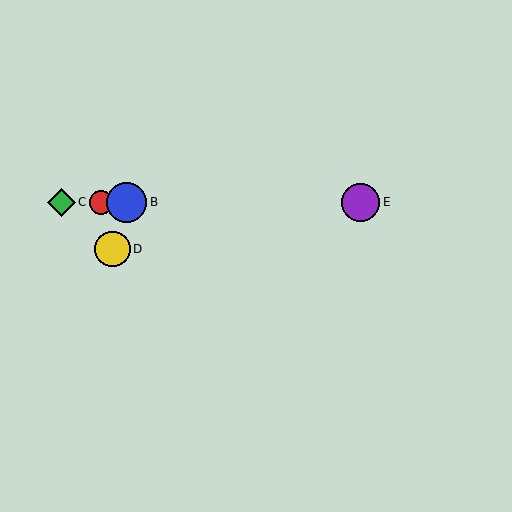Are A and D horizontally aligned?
No, A is at y≈202 and D is at y≈249.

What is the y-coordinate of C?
Object C is at y≈202.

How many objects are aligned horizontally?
4 objects (A, B, C, E) are aligned horizontally.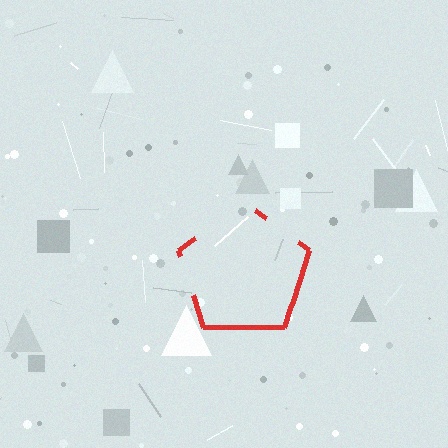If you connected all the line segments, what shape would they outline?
They would outline a pentagon.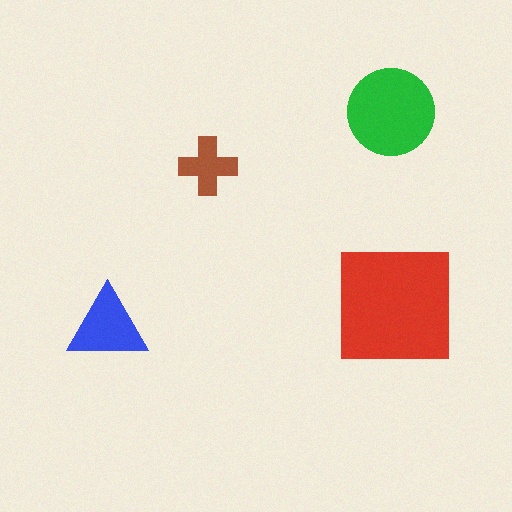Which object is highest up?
The green circle is topmost.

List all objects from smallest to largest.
The brown cross, the blue triangle, the green circle, the red square.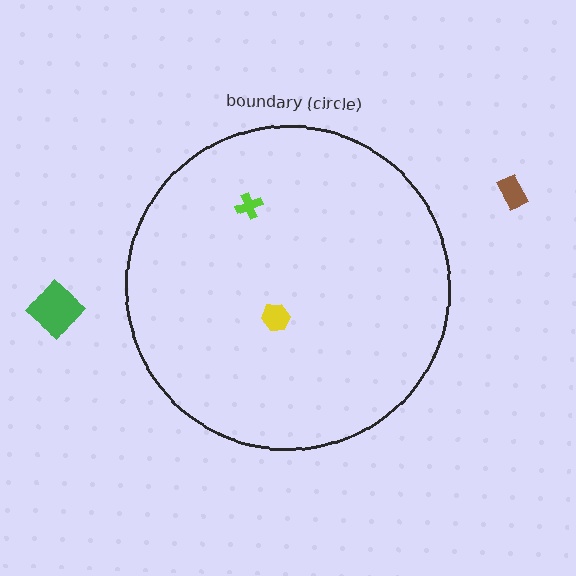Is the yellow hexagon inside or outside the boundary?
Inside.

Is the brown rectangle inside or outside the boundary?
Outside.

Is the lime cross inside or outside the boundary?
Inside.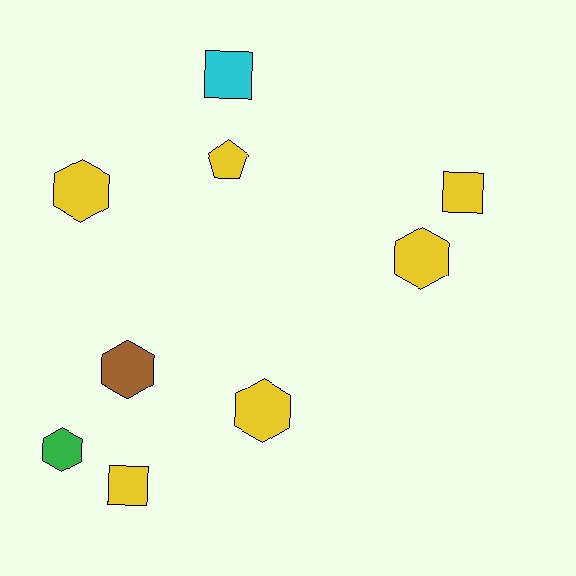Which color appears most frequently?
Yellow, with 6 objects.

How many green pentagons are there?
There are no green pentagons.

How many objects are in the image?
There are 9 objects.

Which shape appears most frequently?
Hexagon, with 5 objects.